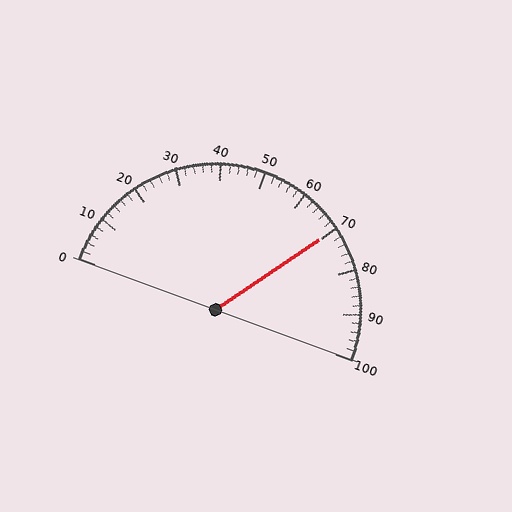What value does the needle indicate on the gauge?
The needle indicates approximately 70.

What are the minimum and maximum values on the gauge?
The gauge ranges from 0 to 100.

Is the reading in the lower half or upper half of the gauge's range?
The reading is in the upper half of the range (0 to 100).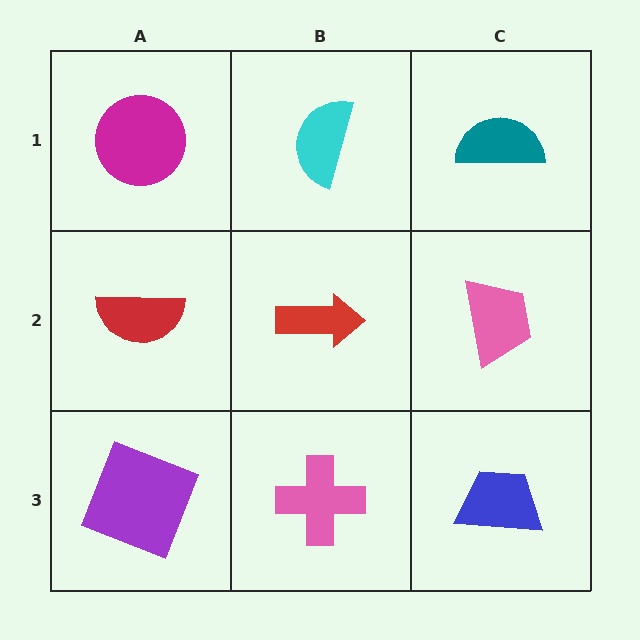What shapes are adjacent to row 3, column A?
A red semicircle (row 2, column A), a pink cross (row 3, column B).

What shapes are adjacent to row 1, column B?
A red arrow (row 2, column B), a magenta circle (row 1, column A), a teal semicircle (row 1, column C).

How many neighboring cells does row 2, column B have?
4.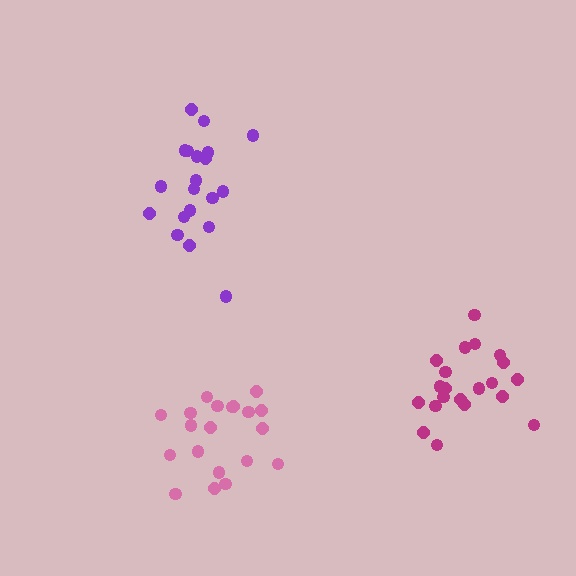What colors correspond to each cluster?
The clusters are colored: pink, magenta, purple.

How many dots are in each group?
Group 1: 20 dots, Group 2: 21 dots, Group 3: 20 dots (61 total).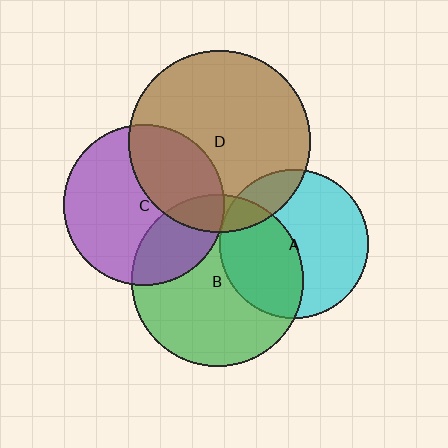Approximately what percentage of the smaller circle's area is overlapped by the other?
Approximately 25%.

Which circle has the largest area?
Circle D (brown).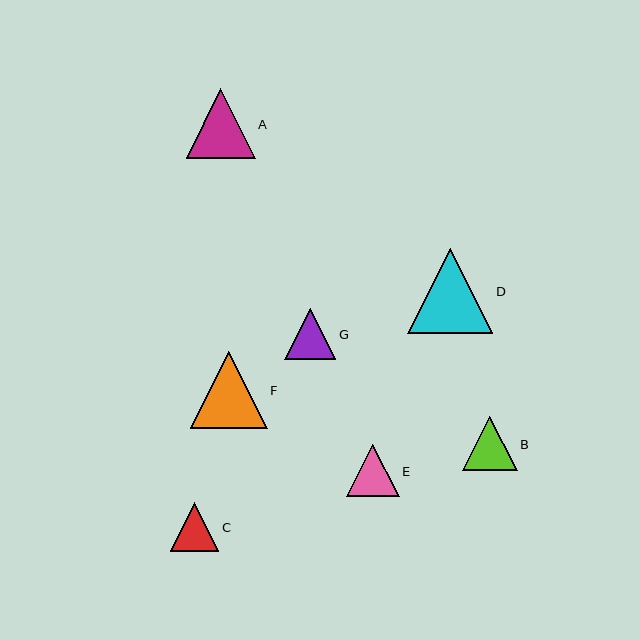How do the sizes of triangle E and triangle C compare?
Triangle E and triangle C are approximately the same size.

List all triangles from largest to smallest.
From largest to smallest: D, F, A, B, E, G, C.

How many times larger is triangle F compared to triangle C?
Triangle F is approximately 1.6 times the size of triangle C.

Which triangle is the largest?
Triangle D is the largest with a size of approximately 85 pixels.